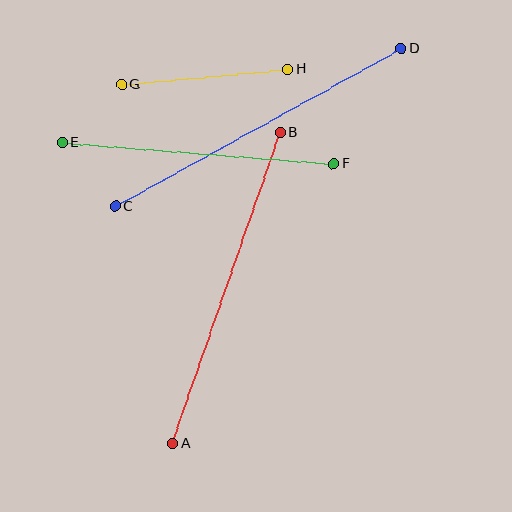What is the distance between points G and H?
The distance is approximately 167 pixels.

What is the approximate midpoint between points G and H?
The midpoint is at approximately (205, 77) pixels.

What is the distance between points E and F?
The distance is approximately 272 pixels.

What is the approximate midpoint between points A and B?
The midpoint is at approximately (226, 288) pixels.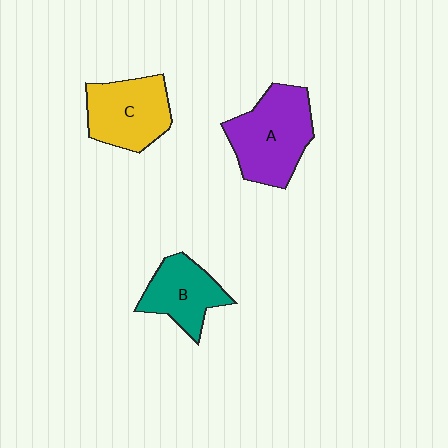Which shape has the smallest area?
Shape B (teal).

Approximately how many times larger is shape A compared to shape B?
Approximately 1.4 times.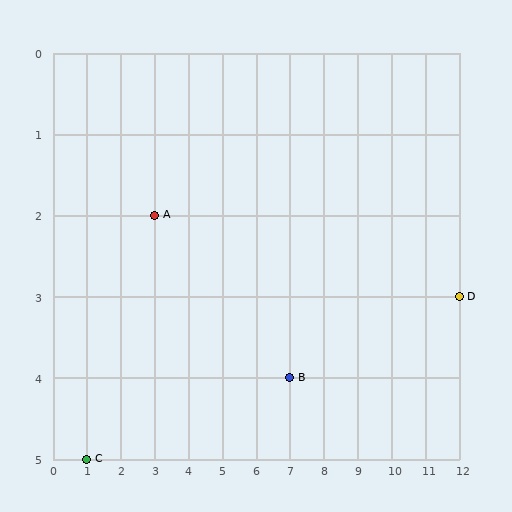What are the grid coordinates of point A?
Point A is at grid coordinates (3, 2).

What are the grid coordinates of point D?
Point D is at grid coordinates (12, 3).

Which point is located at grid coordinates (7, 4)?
Point B is at (7, 4).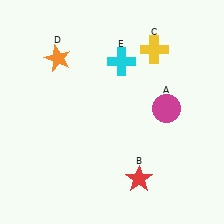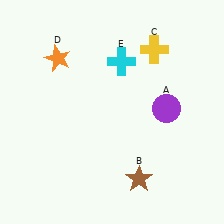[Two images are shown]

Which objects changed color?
A changed from magenta to purple. B changed from red to brown.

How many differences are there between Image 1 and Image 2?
There are 2 differences between the two images.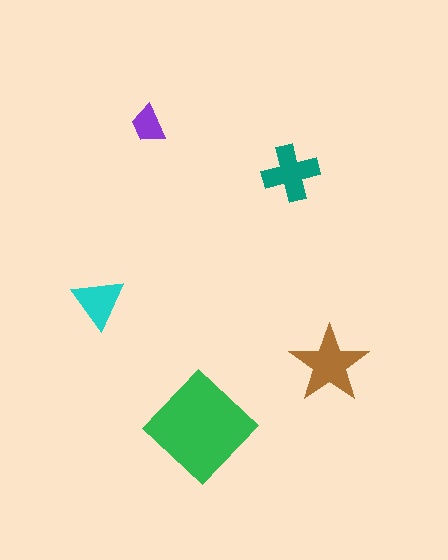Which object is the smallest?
The purple trapezoid.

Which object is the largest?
The green diamond.